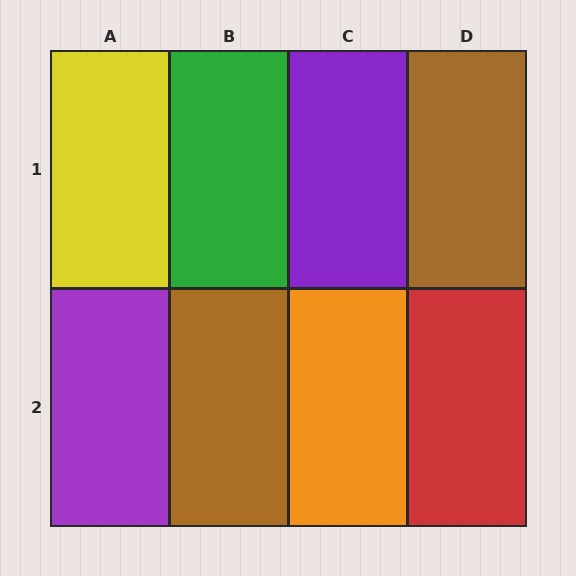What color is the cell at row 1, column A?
Yellow.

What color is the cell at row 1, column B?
Green.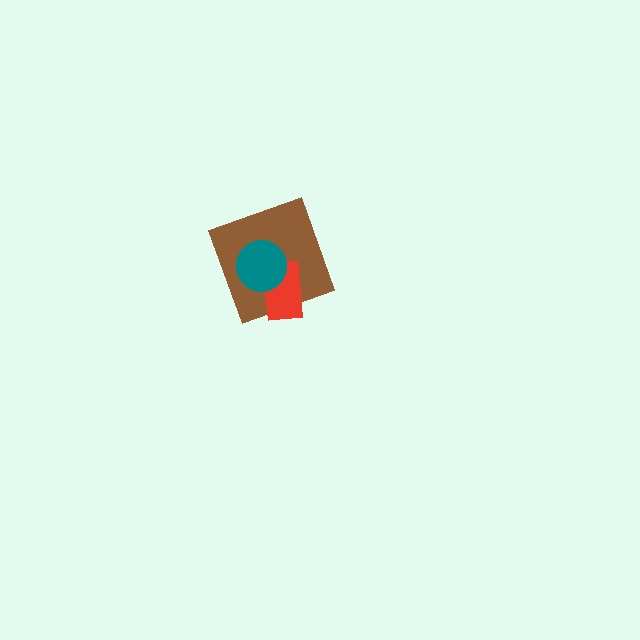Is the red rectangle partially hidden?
Yes, it is partially covered by another shape.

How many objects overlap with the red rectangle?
2 objects overlap with the red rectangle.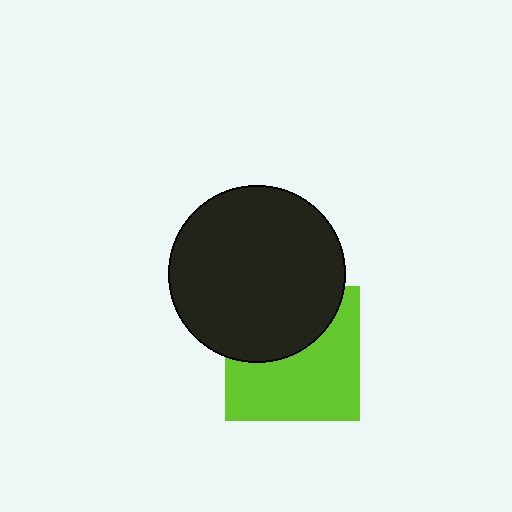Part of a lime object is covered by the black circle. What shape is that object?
It is a square.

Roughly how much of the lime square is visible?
About half of it is visible (roughly 58%).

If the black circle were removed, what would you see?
You would see the complete lime square.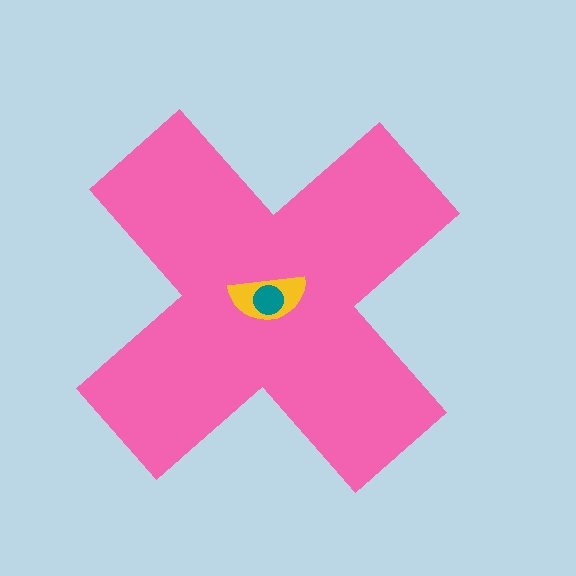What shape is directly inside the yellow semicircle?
The teal circle.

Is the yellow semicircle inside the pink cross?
Yes.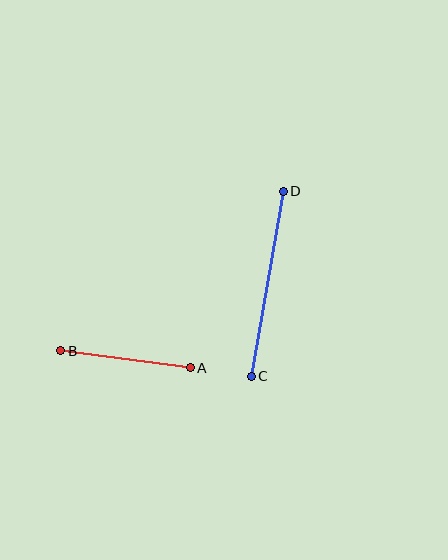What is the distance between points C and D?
The distance is approximately 188 pixels.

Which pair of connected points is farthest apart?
Points C and D are farthest apart.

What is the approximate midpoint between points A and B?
The midpoint is at approximately (125, 359) pixels.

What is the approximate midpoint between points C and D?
The midpoint is at approximately (267, 284) pixels.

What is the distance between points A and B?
The distance is approximately 130 pixels.